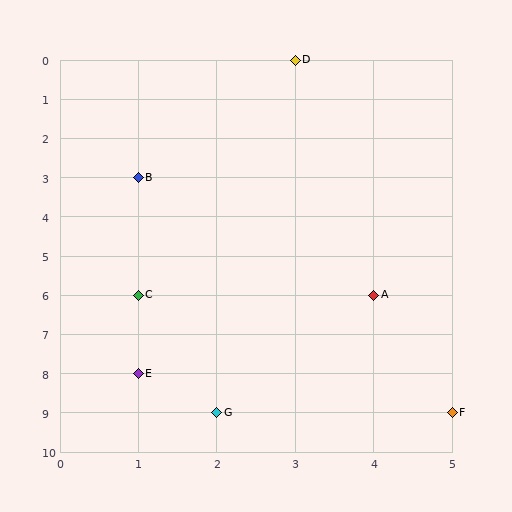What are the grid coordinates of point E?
Point E is at grid coordinates (1, 8).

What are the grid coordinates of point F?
Point F is at grid coordinates (5, 9).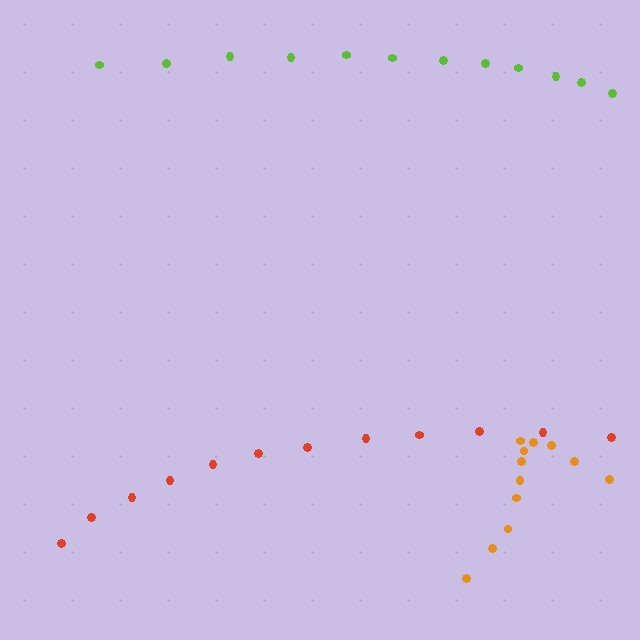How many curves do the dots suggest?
There are 3 distinct paths.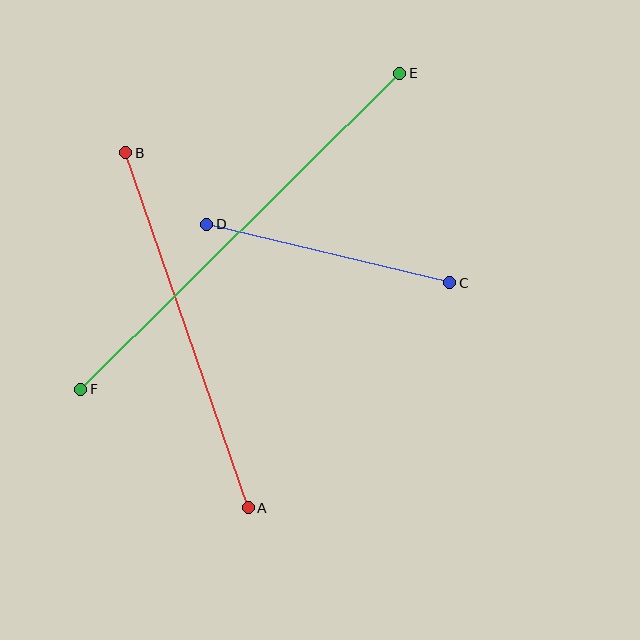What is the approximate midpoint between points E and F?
The midpoint is at approximately (240, 231) pixels.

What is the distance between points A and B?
The distance is approximately 376 pixels.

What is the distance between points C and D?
The distance is approximately 250 pixels.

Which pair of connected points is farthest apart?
Points E and F are farthest apart.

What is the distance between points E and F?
The distance is approximately 449 pixels.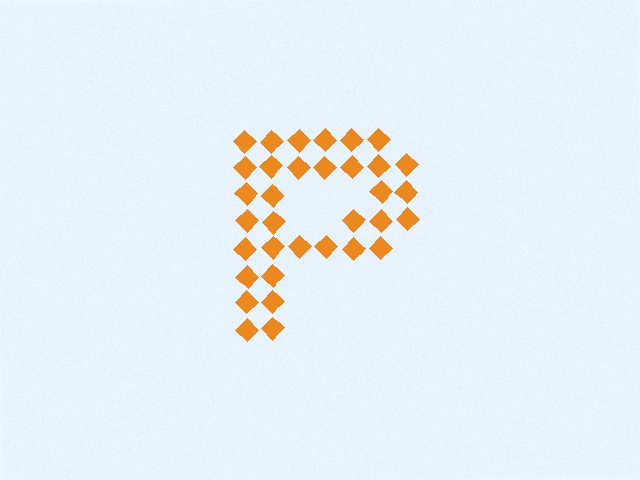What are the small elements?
The small elements are diamonds.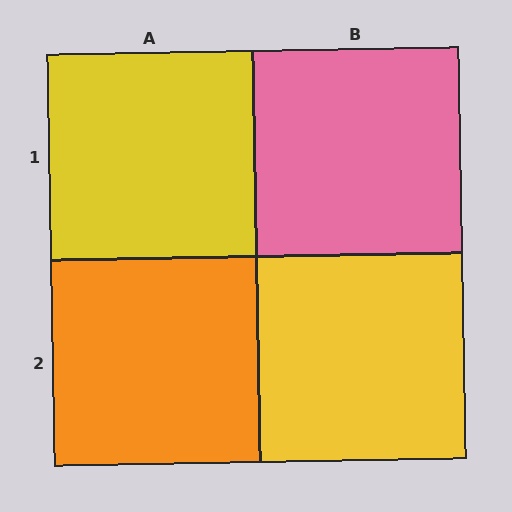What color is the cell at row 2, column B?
Yellow.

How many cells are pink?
1 cell is pink.